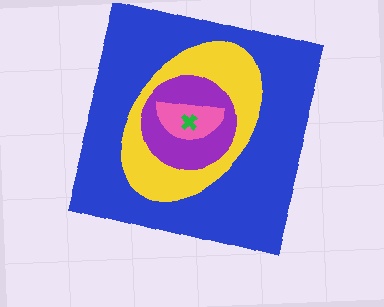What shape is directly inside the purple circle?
The pink semicircle.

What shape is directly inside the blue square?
The yellow ellipse.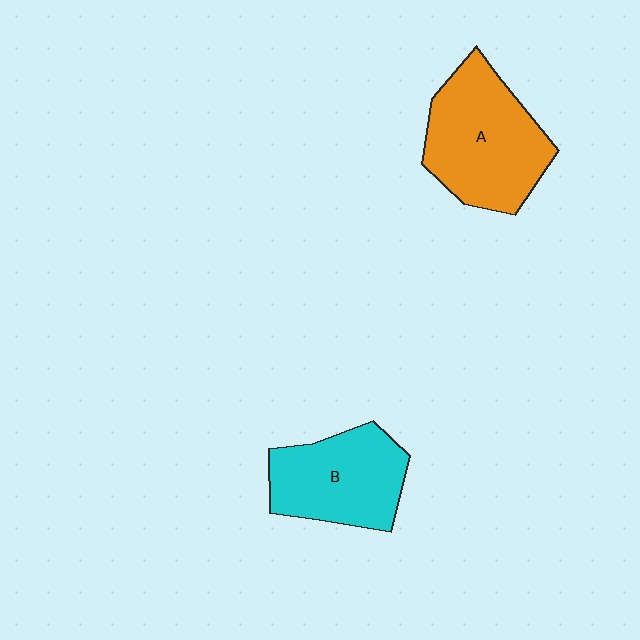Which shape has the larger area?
Shape A (orange).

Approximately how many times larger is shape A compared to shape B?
Approximately 1.2 times.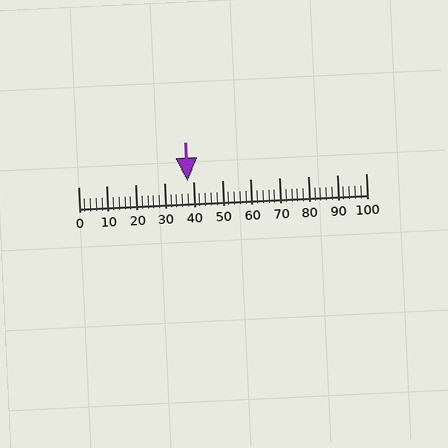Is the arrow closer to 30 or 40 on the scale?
The arrow is closer to 40.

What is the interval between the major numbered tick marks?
The major tick marks are spaced 10 units apart.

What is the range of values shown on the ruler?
The ruler shows values from 0 to 100.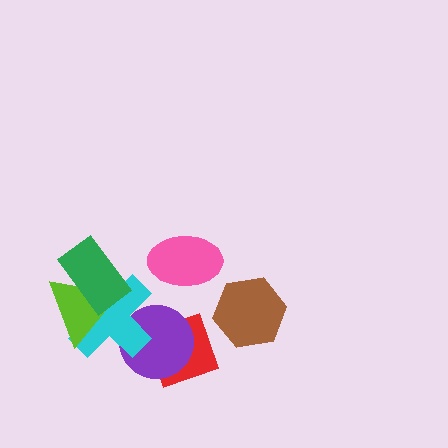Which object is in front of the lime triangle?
The green rectangle is in front of the lime triangle.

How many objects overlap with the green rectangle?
2 objects overlap with the green rectangle.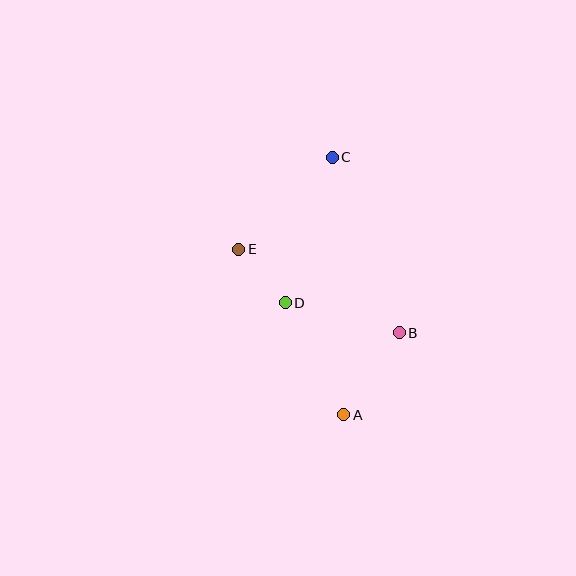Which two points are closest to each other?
Points D and E are closest to each other.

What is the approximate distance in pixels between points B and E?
The distance between B and E is approximately 181 pixels.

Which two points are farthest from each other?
Points A and C are farthest from each other.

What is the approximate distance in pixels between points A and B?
The distance between A and B is approximately 99 pixels.